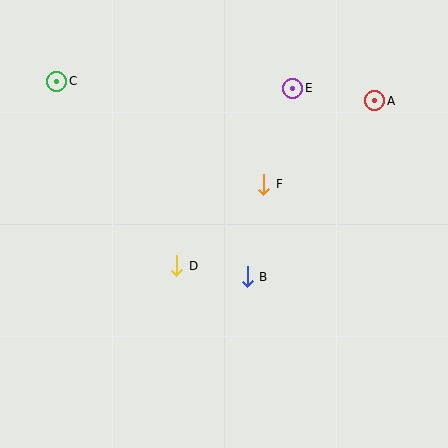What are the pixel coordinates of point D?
Point D is at (177, 266).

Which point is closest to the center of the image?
Point F at (264, 184) is closest to the center.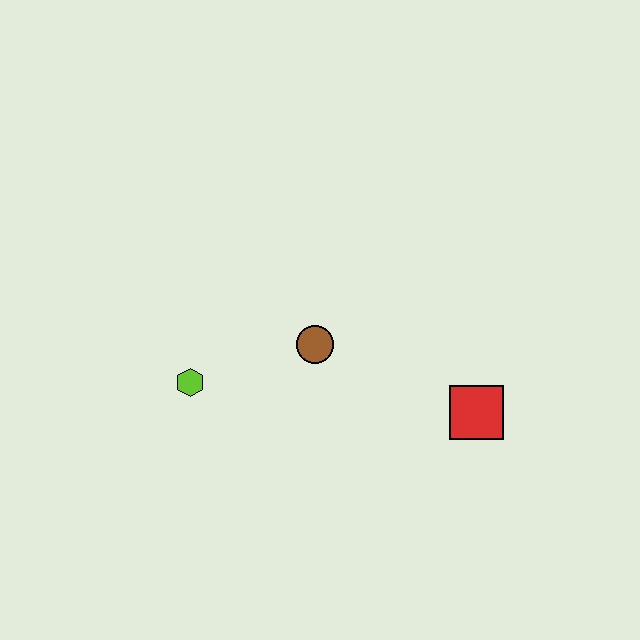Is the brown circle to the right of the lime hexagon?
Yes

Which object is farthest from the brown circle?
The red square is farthest from the brown circle.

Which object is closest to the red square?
The brown circle is closest to the red square.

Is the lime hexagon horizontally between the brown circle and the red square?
No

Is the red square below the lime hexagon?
Yes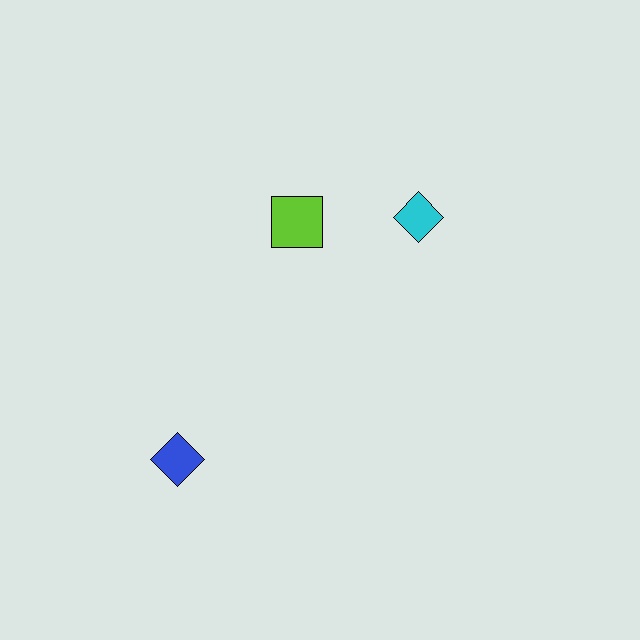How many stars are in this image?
There are no stars.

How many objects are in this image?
There are 3 objects.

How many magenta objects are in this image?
There are no magenta objects.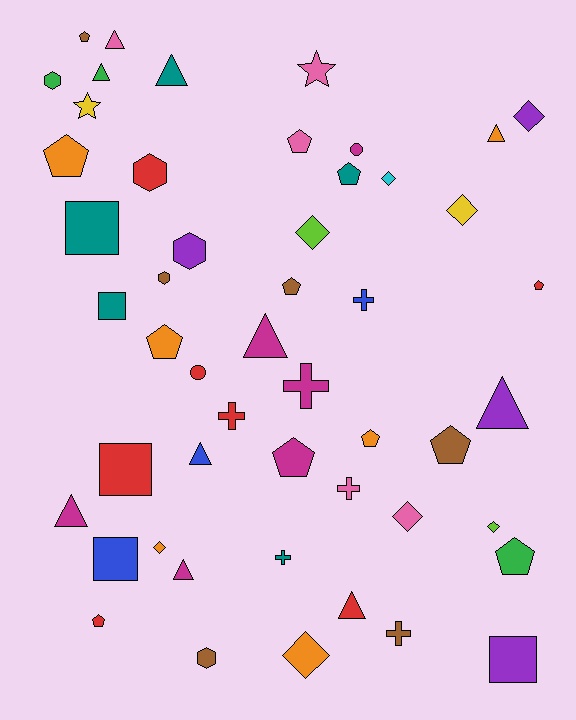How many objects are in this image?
There are 50 objects.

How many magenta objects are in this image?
There are 6 magenta objects.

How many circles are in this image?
There are 2 circles.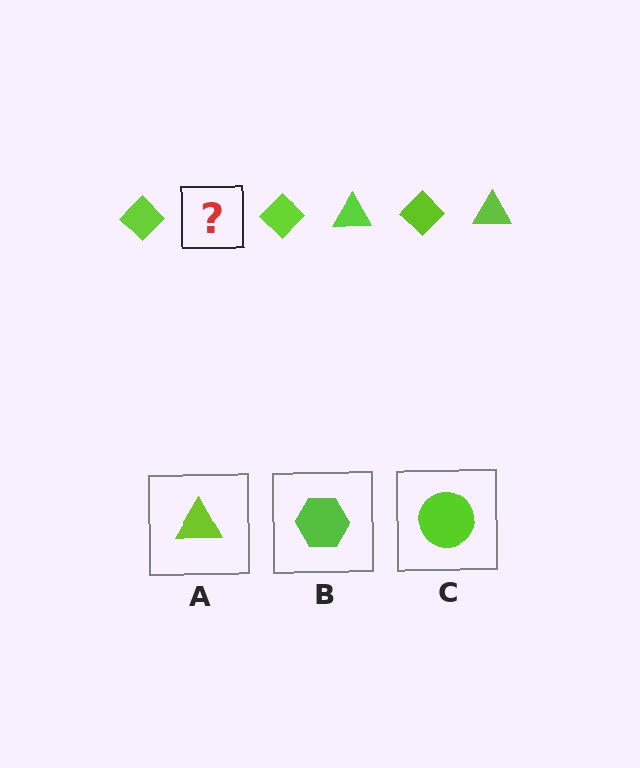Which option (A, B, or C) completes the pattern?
A.